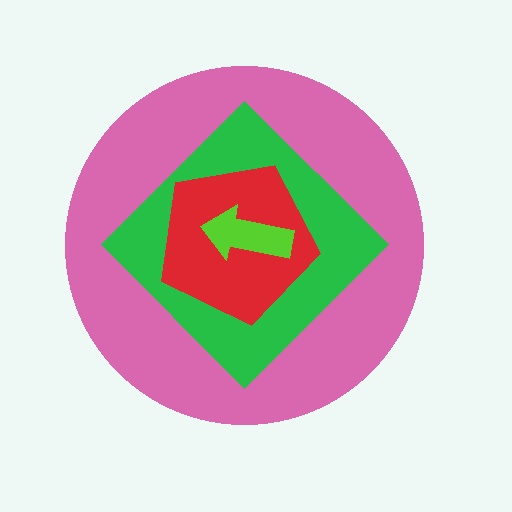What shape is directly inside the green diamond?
The red pentagon.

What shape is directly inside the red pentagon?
The lime arrow.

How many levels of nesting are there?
4.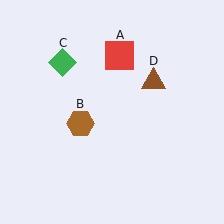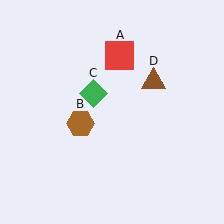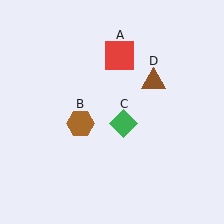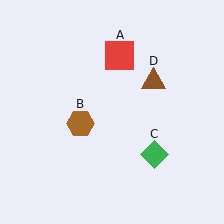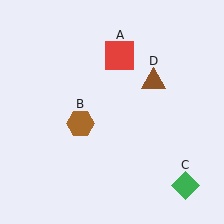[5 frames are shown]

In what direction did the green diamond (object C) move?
The green diamond (object C) moved down and to the right.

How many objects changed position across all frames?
1 object changed position: green diamond (object C).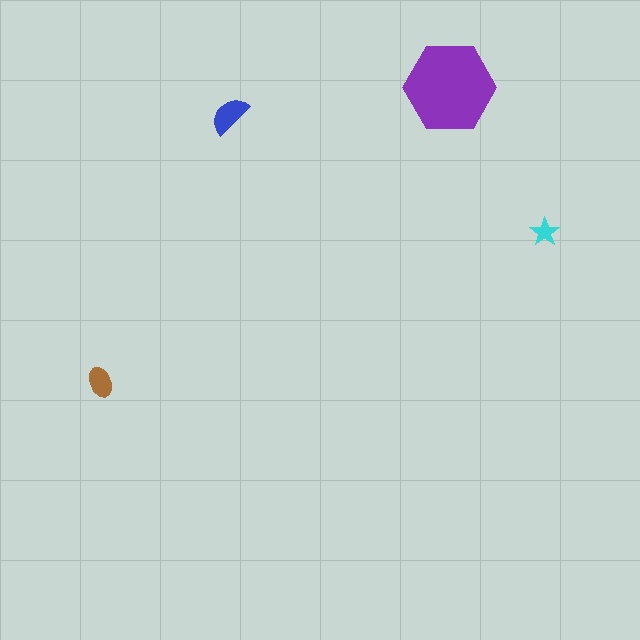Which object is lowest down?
The brown ellipse is bottommost.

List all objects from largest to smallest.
The purple hexagon, the blue semicircle, the brown ellipse, the cyan star.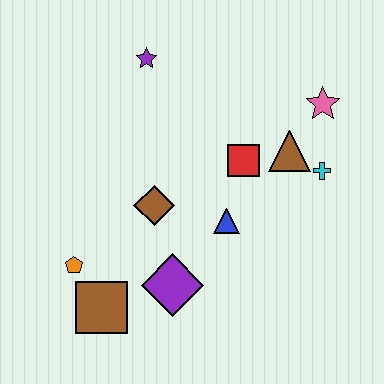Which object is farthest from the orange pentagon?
The pink star is farthest from the orange pentagon.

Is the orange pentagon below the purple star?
Yes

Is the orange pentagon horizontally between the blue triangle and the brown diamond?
No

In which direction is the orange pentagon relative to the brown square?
The orange pentagon is above the brown square.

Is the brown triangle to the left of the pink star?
Yes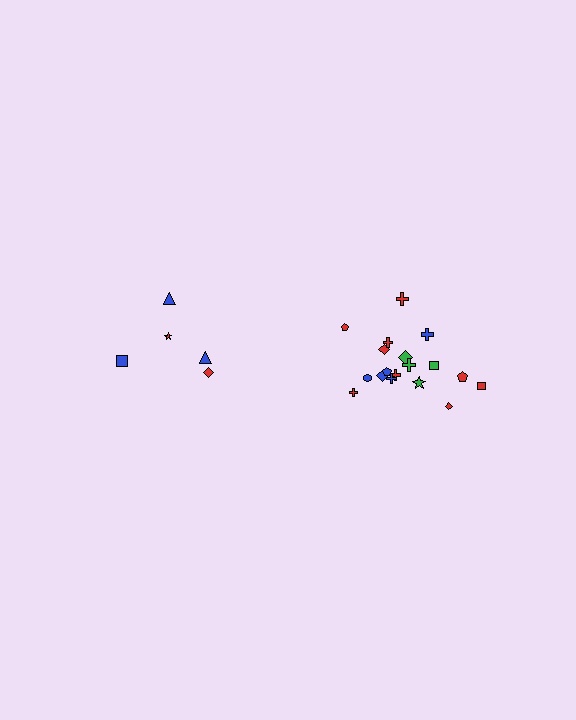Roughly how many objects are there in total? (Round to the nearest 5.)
Roughly 25 objects in total.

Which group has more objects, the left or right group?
The right group.